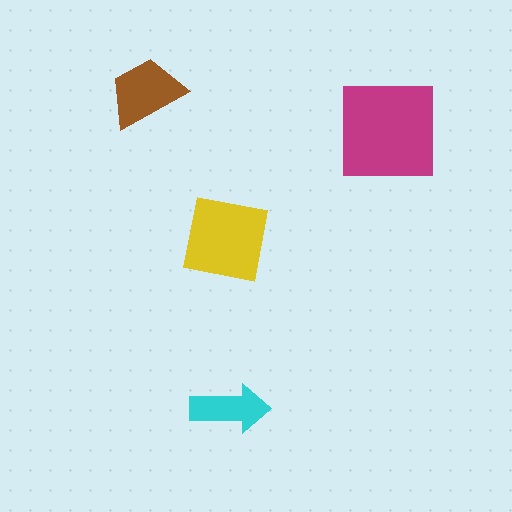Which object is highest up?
The brown trapezoid is topmost.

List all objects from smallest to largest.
The cyan arrow, the brown trapezoid, the yellow square, the magenta square.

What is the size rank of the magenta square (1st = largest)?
1st.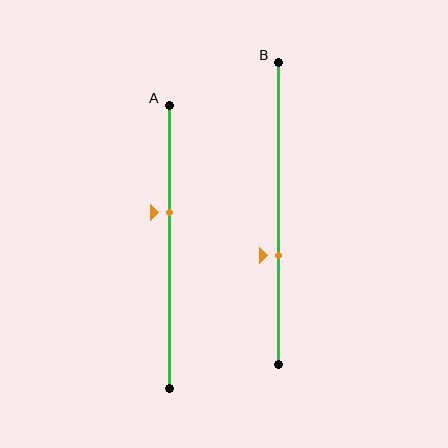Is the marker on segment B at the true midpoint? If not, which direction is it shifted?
No, the marker on segment B is shifted downward by about 14% of the segment length.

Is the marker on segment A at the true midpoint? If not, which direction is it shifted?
No, the marker on segment A is shifted upward by about 12% of the segment length.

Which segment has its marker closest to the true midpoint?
Segment A has its marker closest to the true midpoint.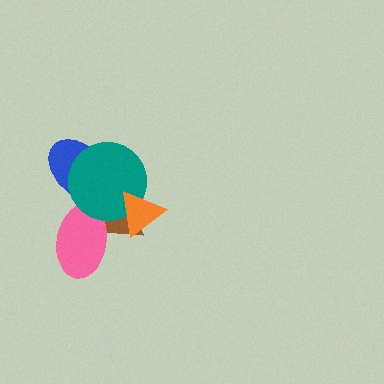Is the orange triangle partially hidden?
No, no other shape covers it.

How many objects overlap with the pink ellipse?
2 objects overlap with the pink ellipse.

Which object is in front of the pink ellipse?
The teal circle is in front of the pink ellipse.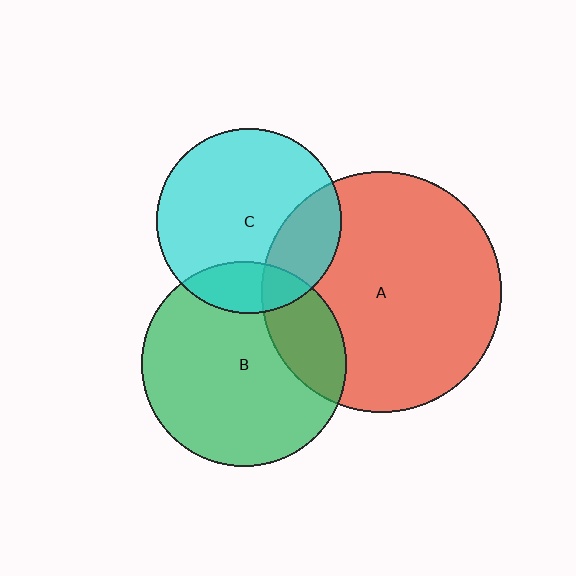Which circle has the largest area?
Circle A (red).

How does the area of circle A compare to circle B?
Approximately 1.4 times.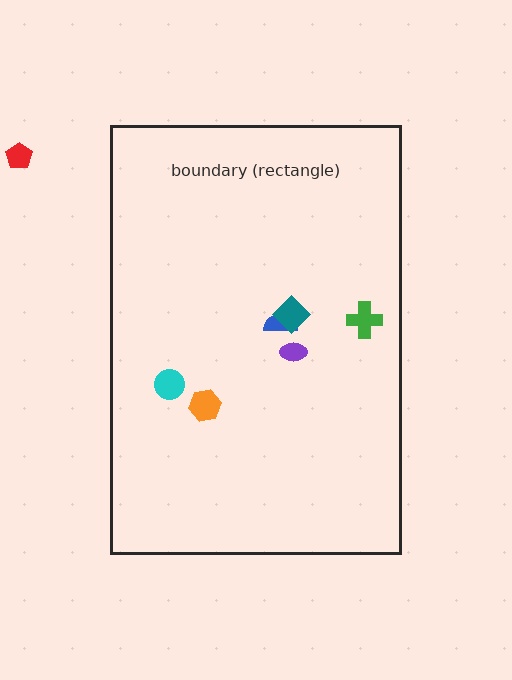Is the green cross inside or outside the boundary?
Inside.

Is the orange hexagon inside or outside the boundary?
Inside.